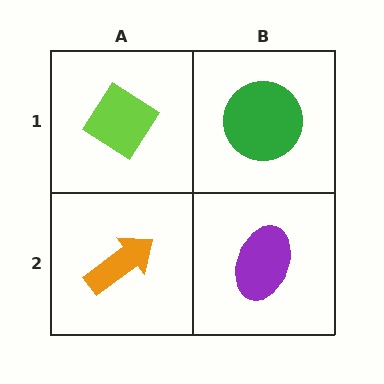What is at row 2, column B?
A purple ellipse.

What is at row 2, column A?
An orange arrow.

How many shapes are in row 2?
2 shapes.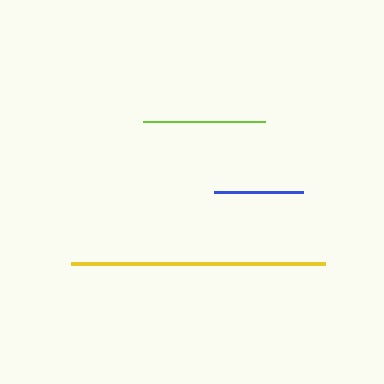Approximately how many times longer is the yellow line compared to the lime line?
The yellow line is approximately 2.1 times the length of the lime line.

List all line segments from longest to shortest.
From longest to shortest: yellow, lime, blue.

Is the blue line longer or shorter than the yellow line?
The yellow line is longer than the blue line.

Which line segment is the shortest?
The blue line is the shortest at approximately 89 pixels.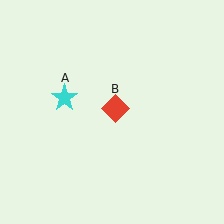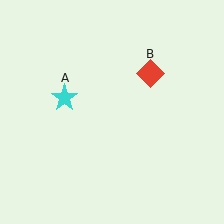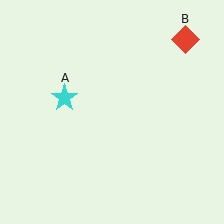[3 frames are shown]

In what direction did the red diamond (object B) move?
The red diamond (object B) moved up and to the right.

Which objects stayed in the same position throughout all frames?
Cyan star (object A) remained stationary.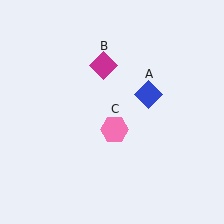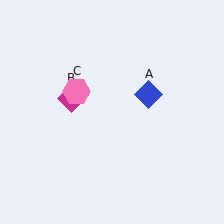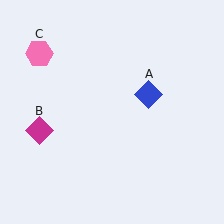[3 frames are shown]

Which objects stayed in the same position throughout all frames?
Blue diamond (object A) remained stationary.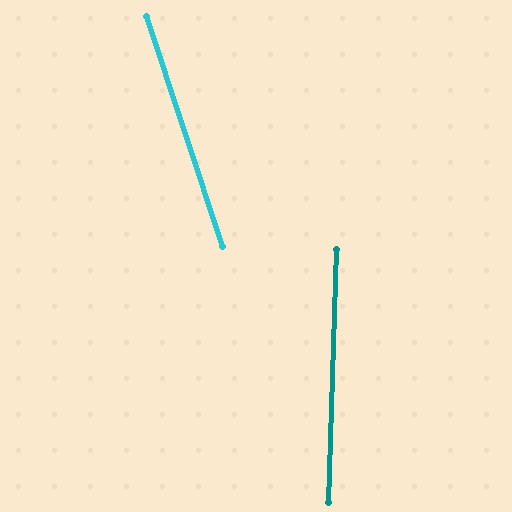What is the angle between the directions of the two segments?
Approximately 20 degrees.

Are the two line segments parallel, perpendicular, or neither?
Neither parallel nor perpendicular — they differ by about 20°.